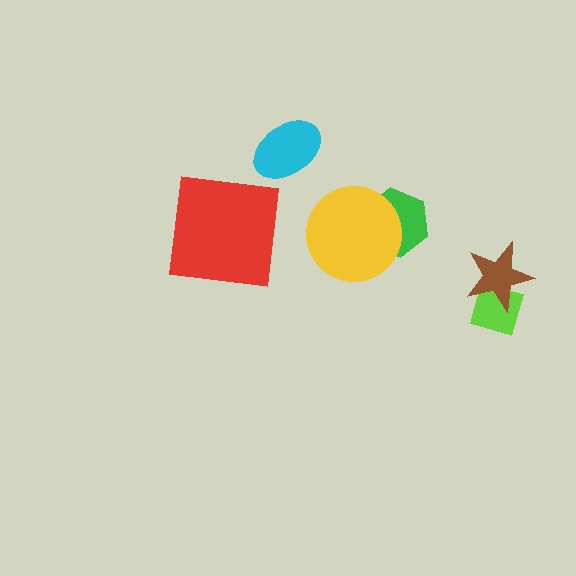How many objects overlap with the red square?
0 objects overlap with the red square.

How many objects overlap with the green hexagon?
1 object overlaps with the green hexagon.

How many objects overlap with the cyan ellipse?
0 objects overlap with the cyan ellipse.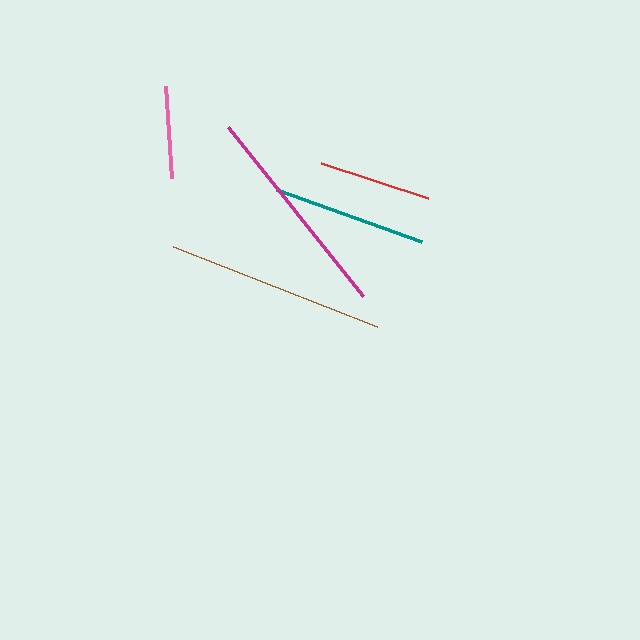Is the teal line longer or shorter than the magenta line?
The magenta line is longer than the teal line.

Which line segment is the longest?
The brown line is the longest at approximately 218 pixels.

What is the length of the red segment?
The red segment is approximately 113 pixels long.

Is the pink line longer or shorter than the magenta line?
The magenta line is longer than the pink line.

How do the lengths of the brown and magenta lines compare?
The brown and magenta lines are approximately the same length.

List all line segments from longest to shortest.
From longest to shortest: brown, magenta, teal, red, pink.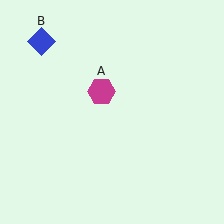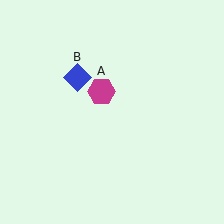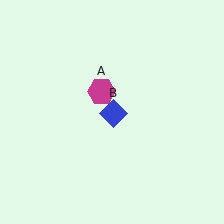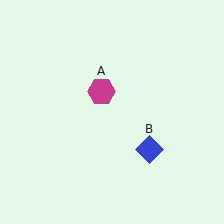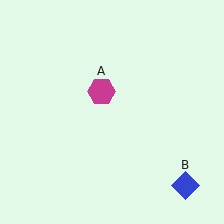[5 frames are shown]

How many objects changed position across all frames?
1 object changed position: blue diamond (object B).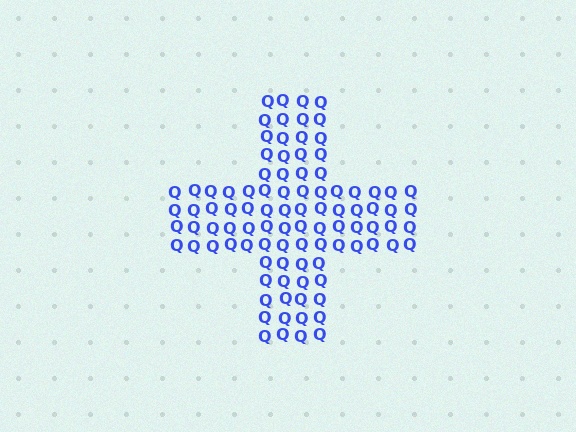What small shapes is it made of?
It is made of small letter Q's.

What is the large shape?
The large shape is a cross.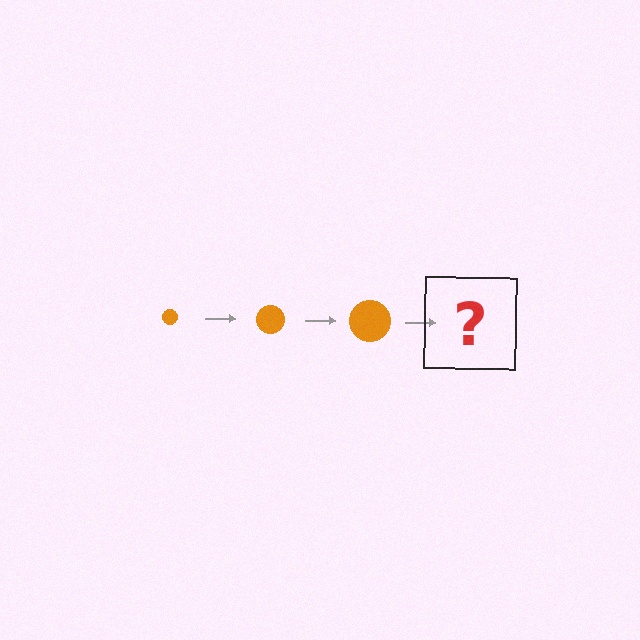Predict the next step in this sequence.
The next step is an orange circle, larger than the previous one.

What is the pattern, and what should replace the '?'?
The pattern is that the circle gets progressively larger each step. The '?' should be an orange circle, larger than the previous one.